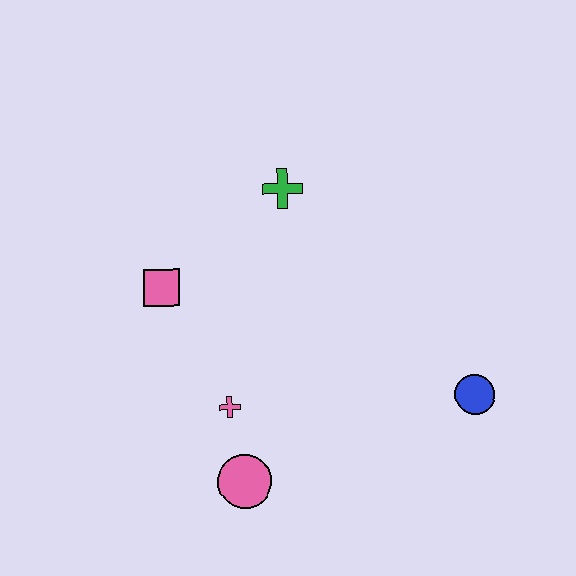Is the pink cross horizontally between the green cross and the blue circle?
No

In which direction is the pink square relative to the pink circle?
The pink square is above the pink circle.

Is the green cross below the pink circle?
No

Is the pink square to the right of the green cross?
No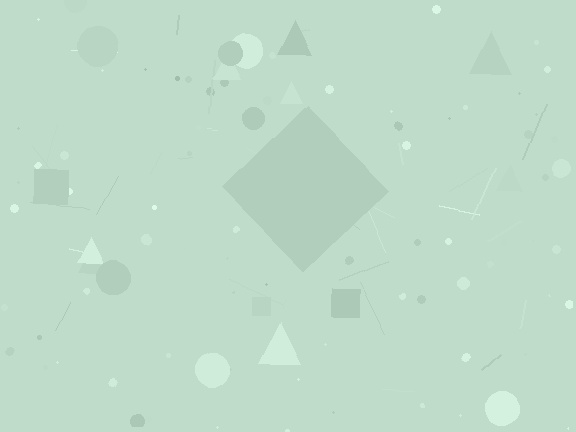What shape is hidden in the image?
A diamond is hidden in the image.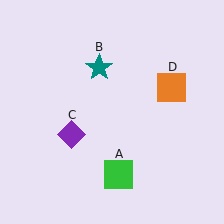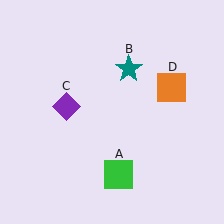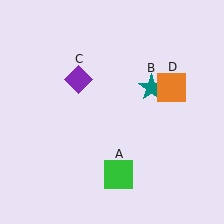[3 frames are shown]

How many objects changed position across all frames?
2 objects changed position: teal star (object B), purple diamond (object C).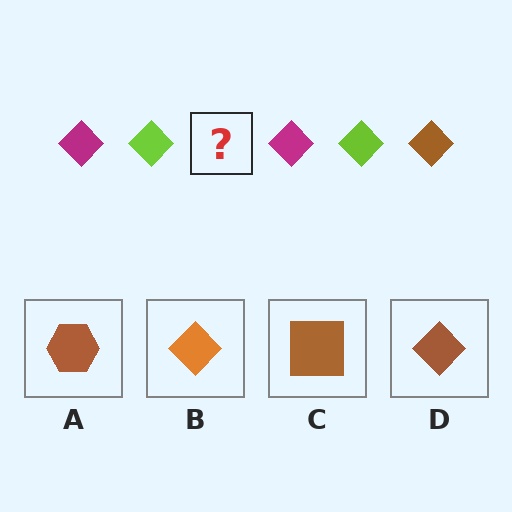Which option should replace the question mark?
Option D.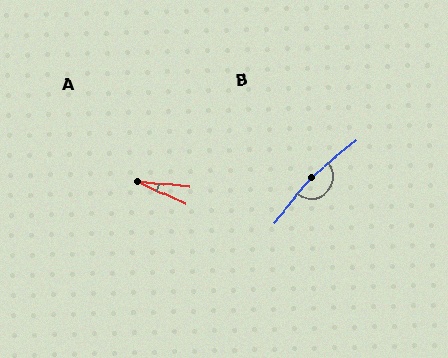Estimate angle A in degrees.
Approximately 20 degrees.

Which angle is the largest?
B, at approximately 168 degrees.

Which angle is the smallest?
A, at approximately 20 degrees.